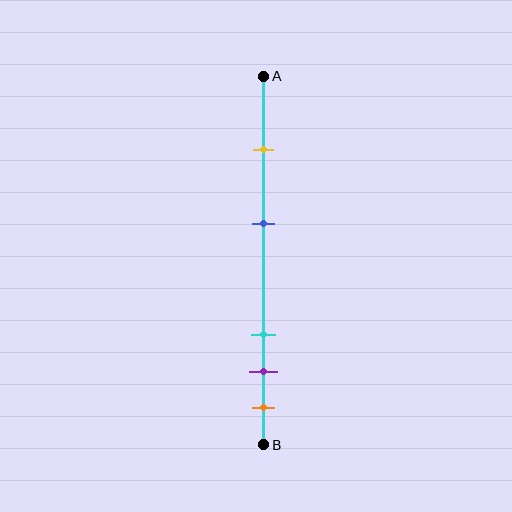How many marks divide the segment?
There are 5 marks dividing the segment.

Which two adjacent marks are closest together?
The purple and orange marks are the closest adjacent pair.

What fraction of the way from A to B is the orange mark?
The orange mark is approximately 90% (0.9) of the way from A to B.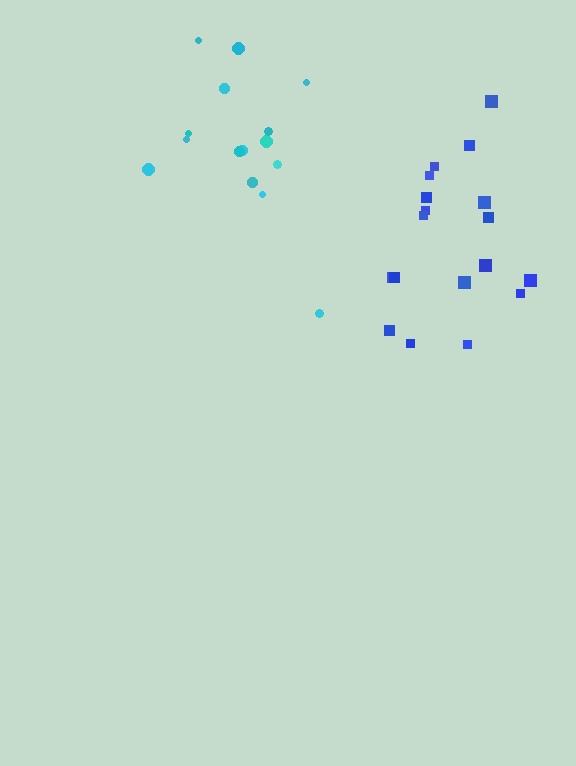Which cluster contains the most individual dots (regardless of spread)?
Blue (18).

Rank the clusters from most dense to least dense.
cyan, blue.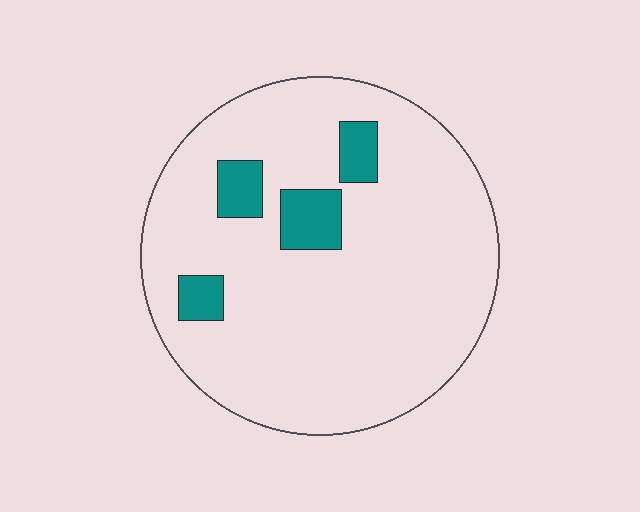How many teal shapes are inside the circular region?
4.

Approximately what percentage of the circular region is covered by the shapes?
Approximately 10%.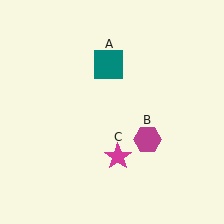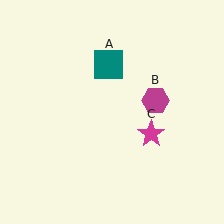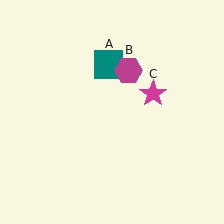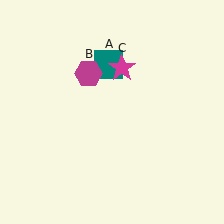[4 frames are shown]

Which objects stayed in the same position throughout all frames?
Teal square (object A) remained stationary.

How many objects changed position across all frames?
2 objects changed position: magenta hexagon (object B), magenta star (object C).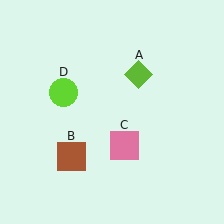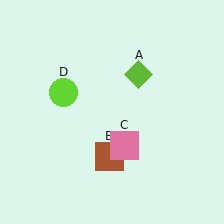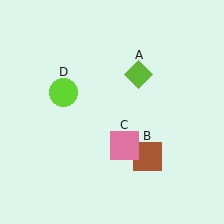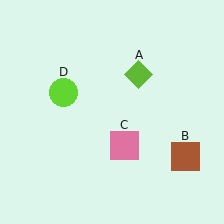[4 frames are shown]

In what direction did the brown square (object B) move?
The brown square (object B) moved right.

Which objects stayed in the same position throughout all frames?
Lime diamond (object A) and pink square (object C) and lime circle (object D) remained stationary.